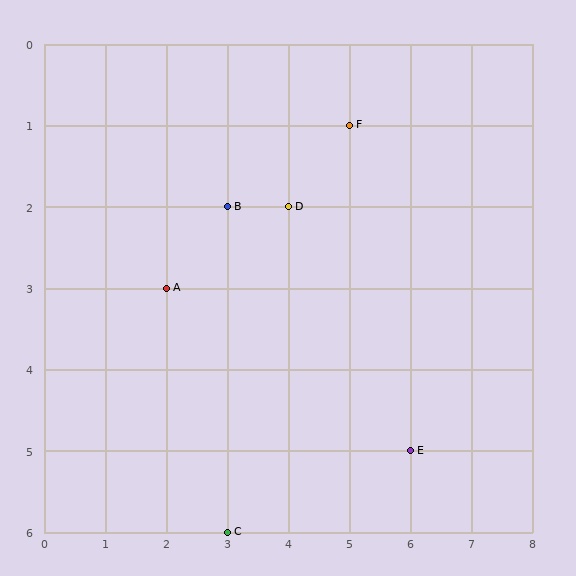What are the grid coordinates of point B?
Point B is at grid coordinates (3, 2).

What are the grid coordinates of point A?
Point A is at grid coordinates (2, 3).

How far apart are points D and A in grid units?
Points D and A are 2 columns and 1 row apart (about 2.2 grid units diagonally).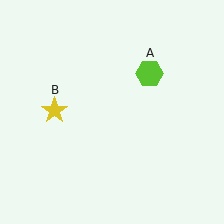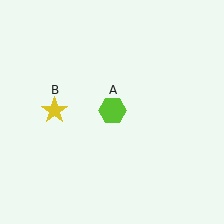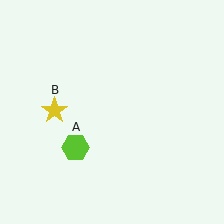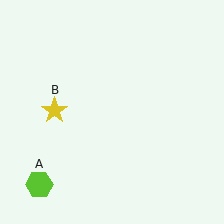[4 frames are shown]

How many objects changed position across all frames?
1 object changed position: lime hexagon (object A).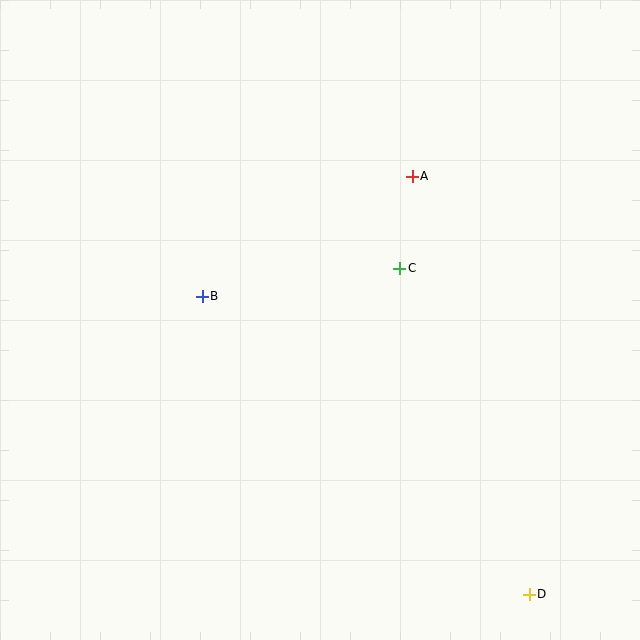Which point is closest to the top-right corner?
Point A is closest to the top-right corner.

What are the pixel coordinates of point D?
Point D is at (529, 594).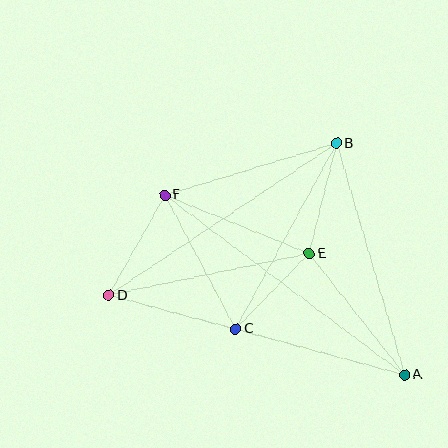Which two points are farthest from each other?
Points A and D are farthest from each other.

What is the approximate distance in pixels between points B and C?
The distance between B and C is approximately 211 pixels.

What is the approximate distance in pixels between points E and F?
The distance between E and F is approximately 156 pixels.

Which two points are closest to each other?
Points C and E are closest to each other.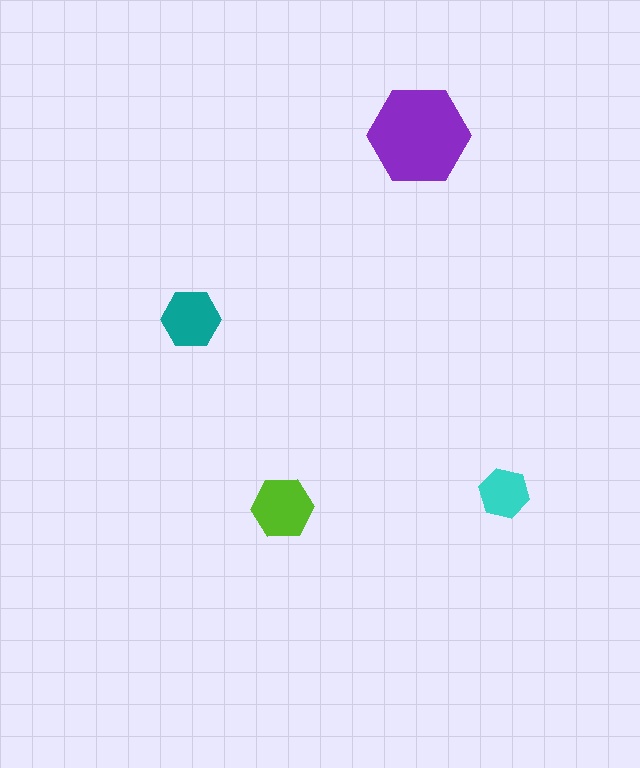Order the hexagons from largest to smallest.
the purple one, the lime one, the teal one, the cyan one.